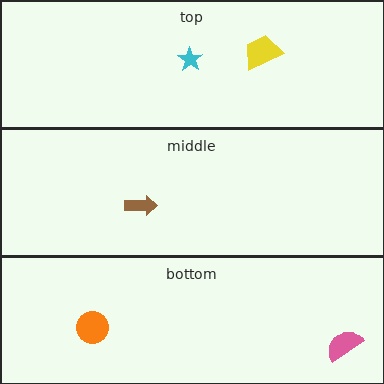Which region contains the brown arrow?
The middle region.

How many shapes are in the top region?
2.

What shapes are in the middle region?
The brown arrow.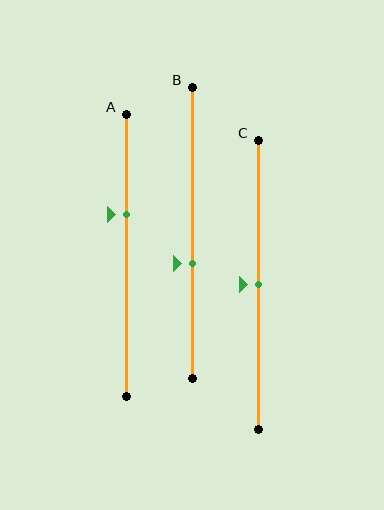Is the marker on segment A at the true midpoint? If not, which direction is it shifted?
No, the marker on segment A is shifted upward by about 15% of the segment length.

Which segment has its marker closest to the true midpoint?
Segment C has its marker closest to the true midpoint.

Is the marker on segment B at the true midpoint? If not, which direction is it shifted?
No, the marker on segment B is shifted downward by about 11% of the segment length.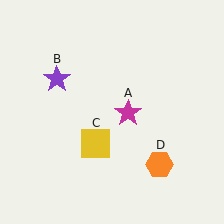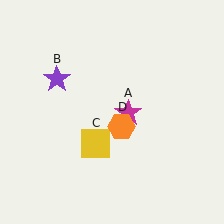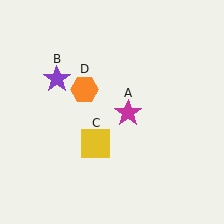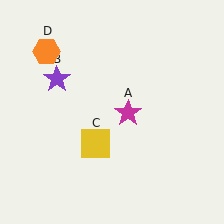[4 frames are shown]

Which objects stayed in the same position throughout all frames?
Magenta star (object A) and purple star (object B) and yellow square (object C) remained stationary.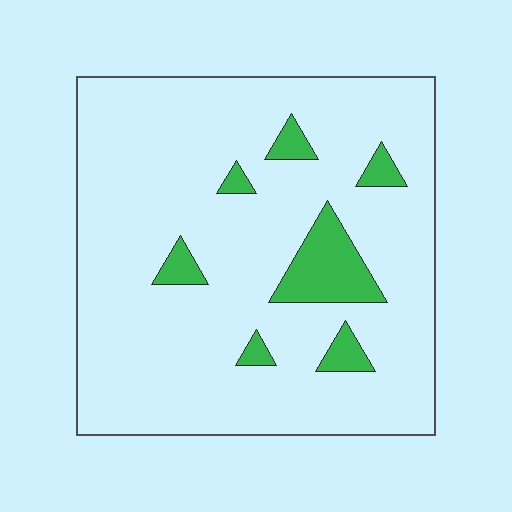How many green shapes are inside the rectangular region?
7.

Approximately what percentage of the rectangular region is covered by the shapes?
Approximately 10%.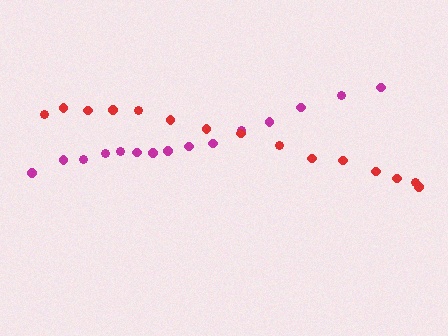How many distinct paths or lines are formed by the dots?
There are 2 distinct paths.